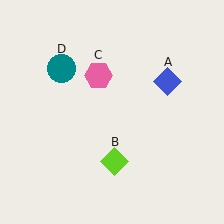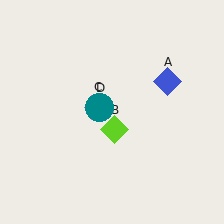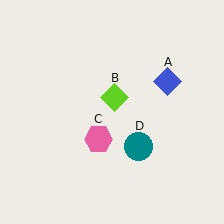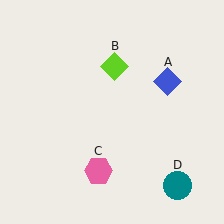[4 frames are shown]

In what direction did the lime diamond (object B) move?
The lime diamond (object B) moved up.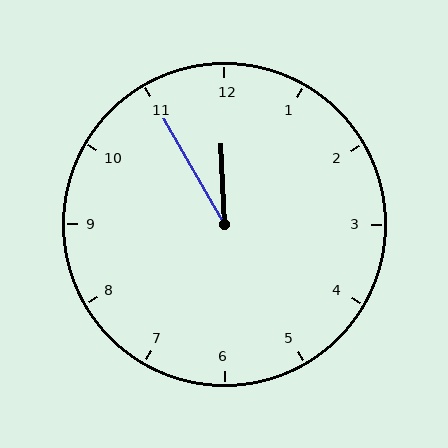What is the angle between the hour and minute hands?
Approximately 28 degrees.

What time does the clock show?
11:55.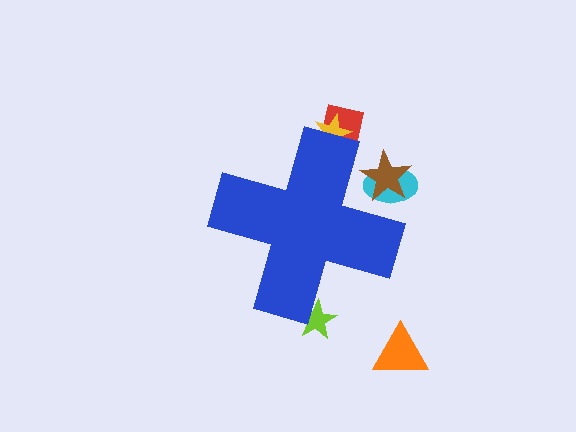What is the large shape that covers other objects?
A blue cross.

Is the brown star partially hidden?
Yes, the brown star is partially hidden behind the blue cross.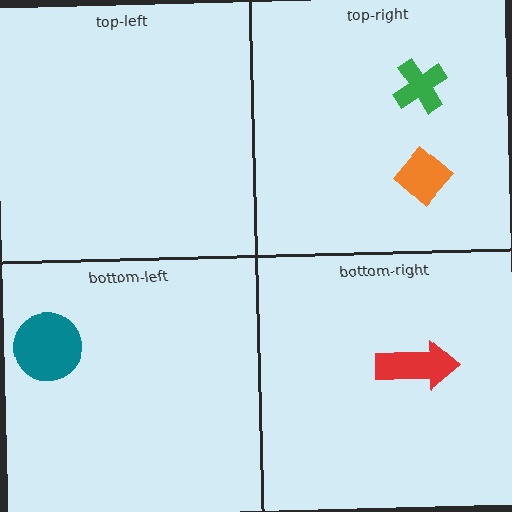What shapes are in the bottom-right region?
The red arrow.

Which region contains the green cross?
The top-right region.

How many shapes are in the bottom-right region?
1.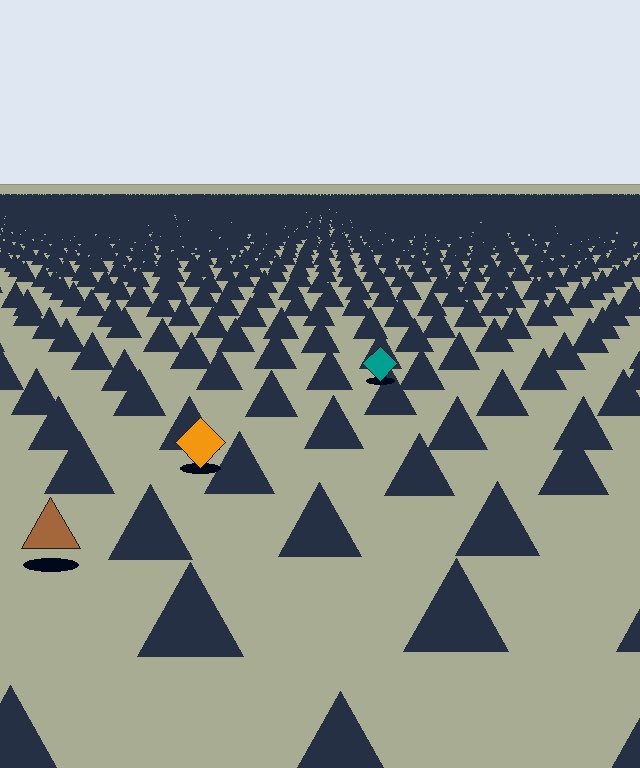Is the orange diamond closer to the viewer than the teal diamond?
Yes. The orange diamond is closer — you can tell from the texture gradient: the ground texture is coarser near it.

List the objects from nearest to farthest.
From nearest to farthest: the brown triangle, the orange diamond, the teal diamond.